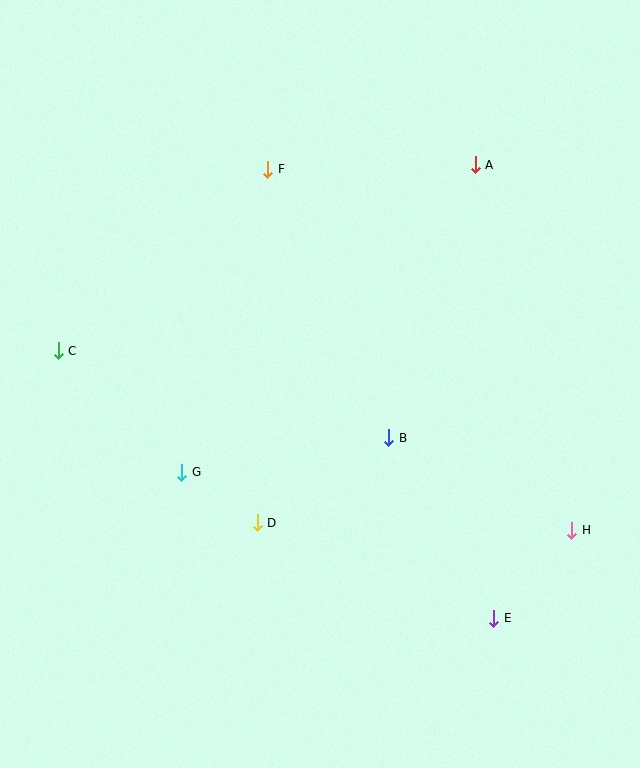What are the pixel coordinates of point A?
Point A is at (475, 165).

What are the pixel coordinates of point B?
Point B is at (389, 438).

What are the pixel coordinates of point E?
Point E is at (494, 618).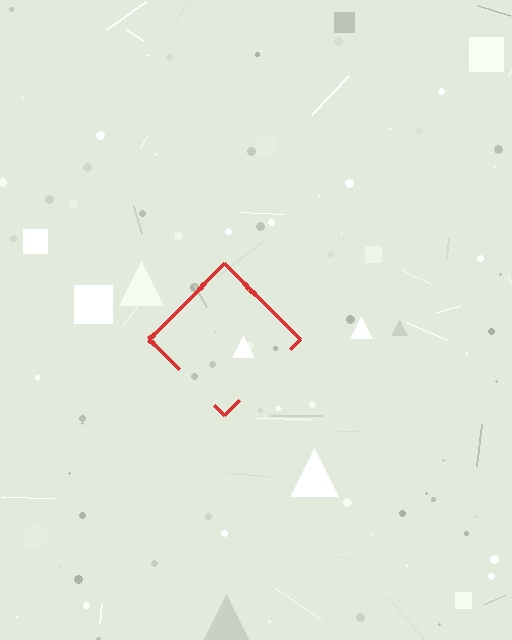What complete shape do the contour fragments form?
The contour fragments form a diamond.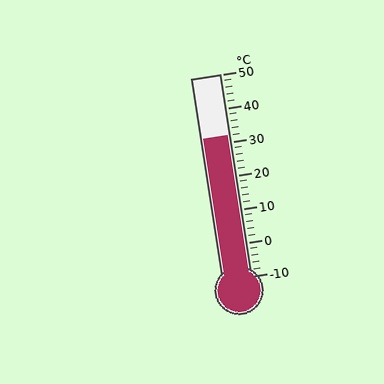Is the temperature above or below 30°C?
The temperature is above 30°C.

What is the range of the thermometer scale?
The thermometer scale ranges from -10°C to 50°C.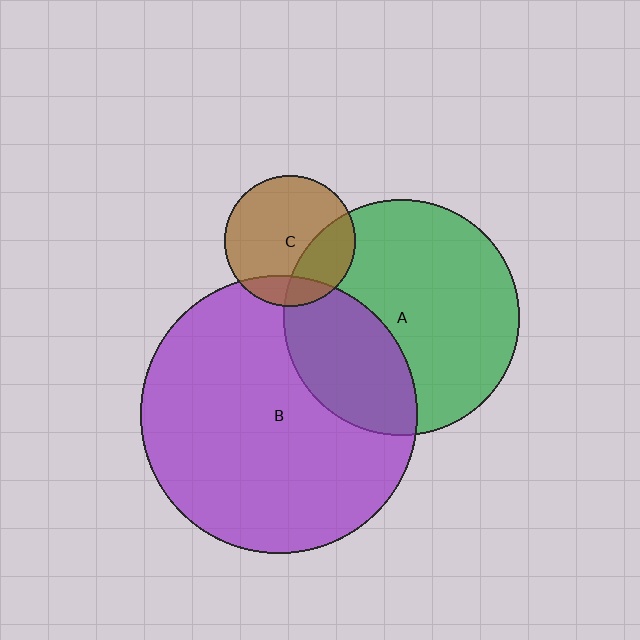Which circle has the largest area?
Circle B (purple).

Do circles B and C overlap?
Yes.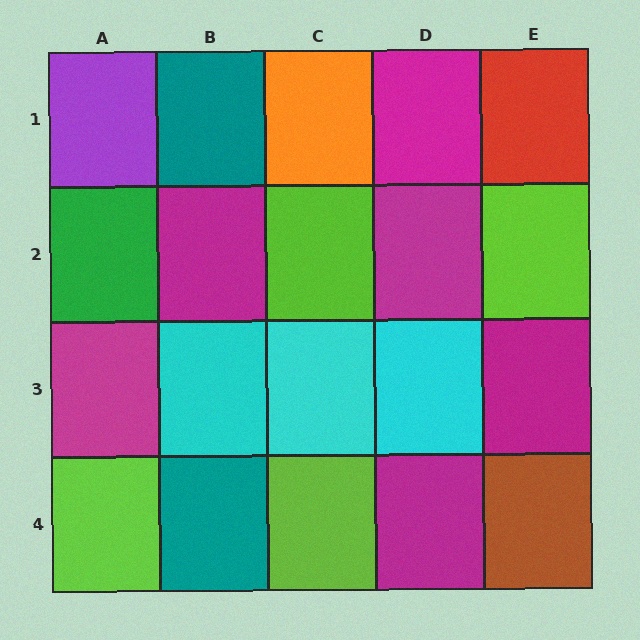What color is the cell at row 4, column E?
Brown.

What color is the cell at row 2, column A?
Green.